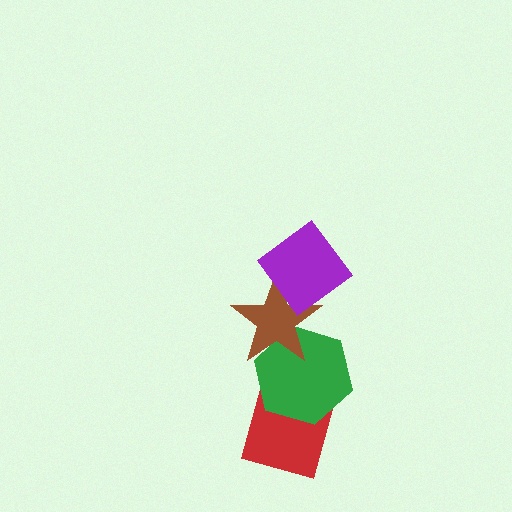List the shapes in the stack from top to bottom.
From top to bottom: the purple diamond, the brown star, the green hexagon, the red diamond.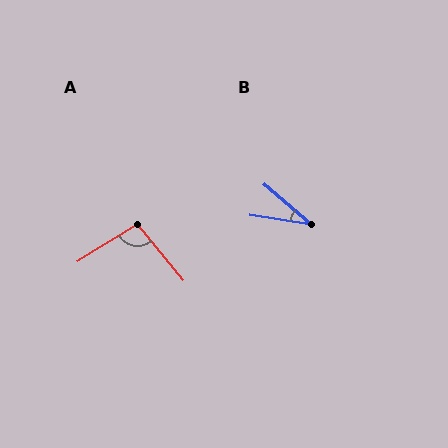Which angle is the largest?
A, at approximately 98 degrees.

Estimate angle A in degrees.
Approximately 98 degrees.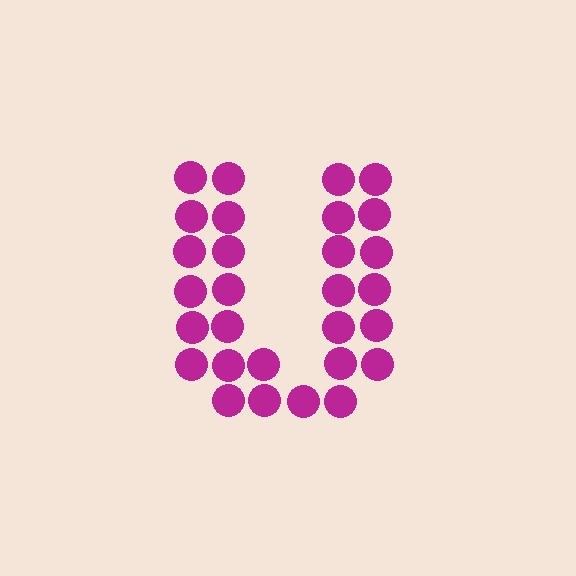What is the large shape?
The large shape is the letter U.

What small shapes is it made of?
It is made of small circles.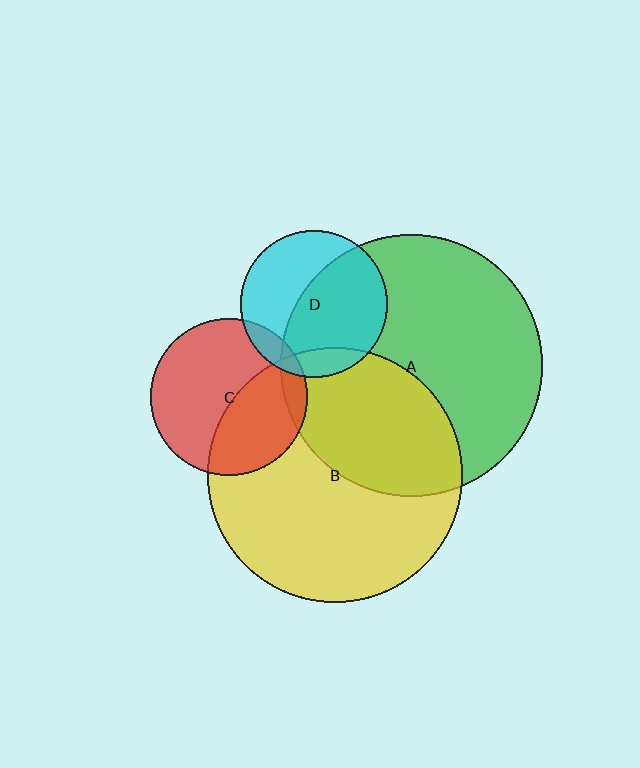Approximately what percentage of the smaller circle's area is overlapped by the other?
Approximately 10%.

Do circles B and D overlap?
Yes.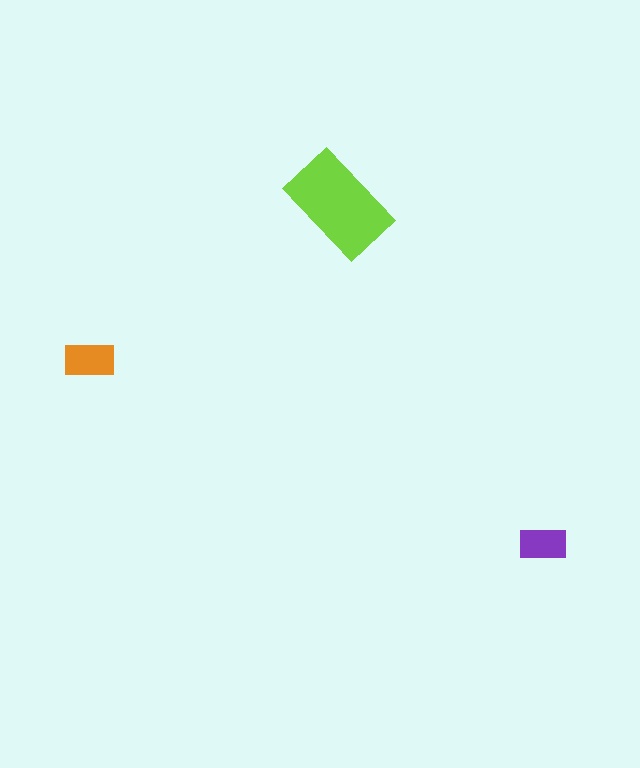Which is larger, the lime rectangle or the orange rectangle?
The lime one.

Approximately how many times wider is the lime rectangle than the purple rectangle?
About 2 times wider.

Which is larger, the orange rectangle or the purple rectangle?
The orange one.